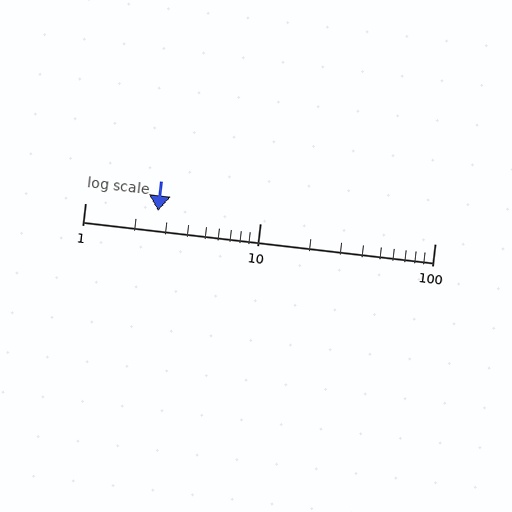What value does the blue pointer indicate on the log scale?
The pointer indicates approximately 2.6.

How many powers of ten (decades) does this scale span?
The scale spans 2 decades, from 1 to 100.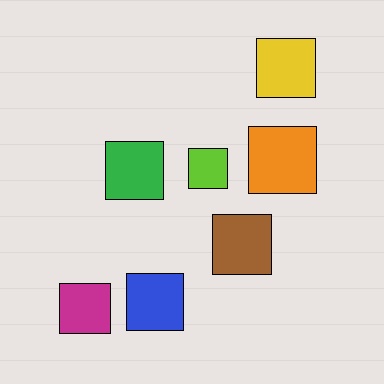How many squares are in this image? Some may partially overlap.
There are 7 squares.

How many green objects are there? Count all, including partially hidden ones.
There is 1 green object.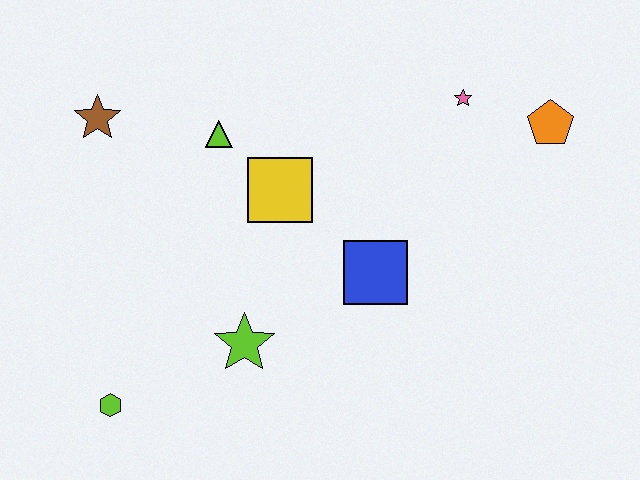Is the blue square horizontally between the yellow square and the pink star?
Yes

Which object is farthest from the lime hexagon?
The orange pentagon is farthest from the lime hexagon.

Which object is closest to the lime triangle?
The yellow square is closest to the lime triangle.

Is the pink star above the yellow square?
Yes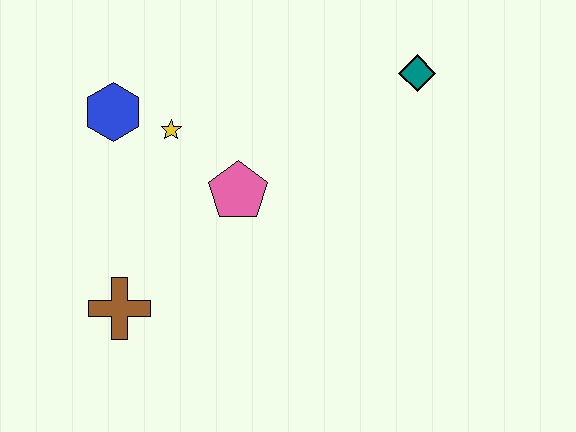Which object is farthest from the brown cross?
The teal diamond is farthest from the brown cross.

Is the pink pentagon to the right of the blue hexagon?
Yes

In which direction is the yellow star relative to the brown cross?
The yellow star is above the brown cross.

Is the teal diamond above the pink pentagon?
Yes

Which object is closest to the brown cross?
The pink pentagon is closest to the brown cross.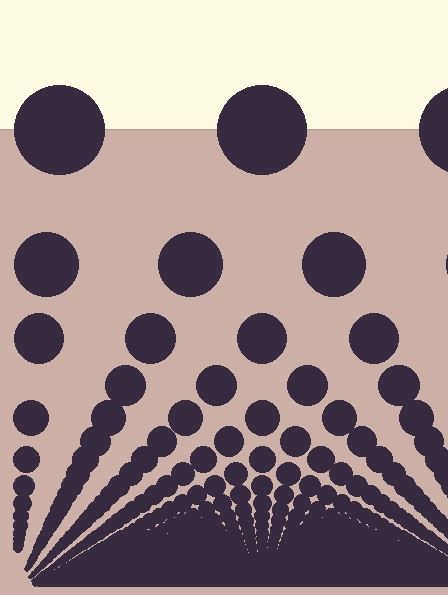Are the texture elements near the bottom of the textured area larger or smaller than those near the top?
Smaller. The gradient is inverted — elements near the bottom are smaller and denser.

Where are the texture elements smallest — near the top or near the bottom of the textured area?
Near the bottom.